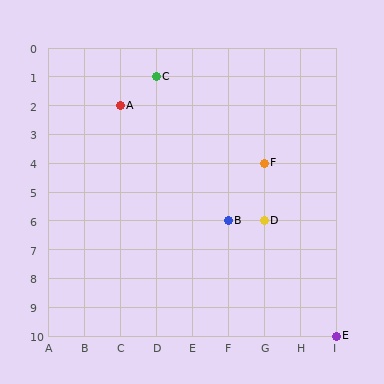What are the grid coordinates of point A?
Point A is at grid coordinates (C, 2).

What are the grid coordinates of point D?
Point D is at grid coordinates (G, 6).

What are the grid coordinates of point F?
Point F is at grid coordinates (G, 4).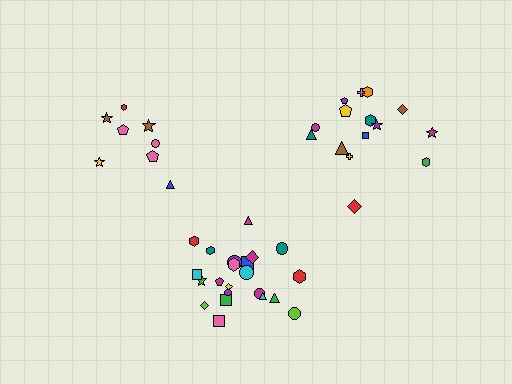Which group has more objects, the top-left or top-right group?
The top-right group.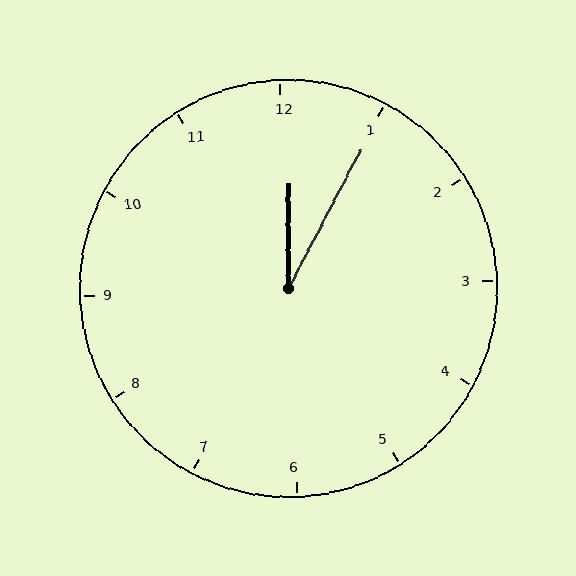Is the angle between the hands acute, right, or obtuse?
It is acute.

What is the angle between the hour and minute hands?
Approximately 28 degrees.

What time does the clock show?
12:05.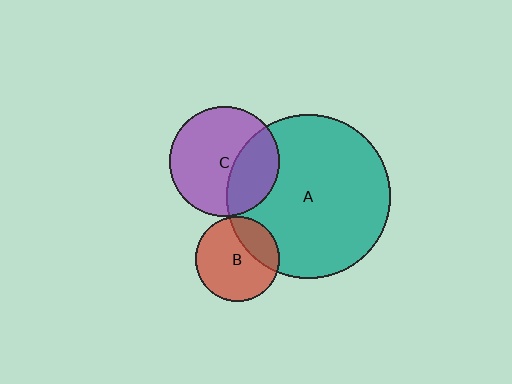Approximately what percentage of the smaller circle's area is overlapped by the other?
Approximately 25%.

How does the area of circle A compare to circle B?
Approximately 3.8 times.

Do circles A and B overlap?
Yes.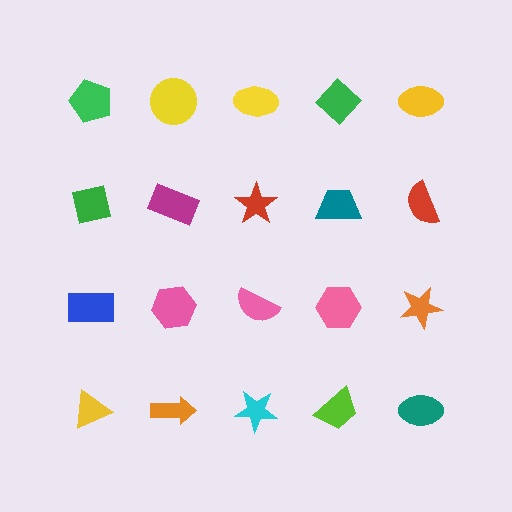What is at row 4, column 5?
A teal ellipse.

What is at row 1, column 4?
A green diamond.